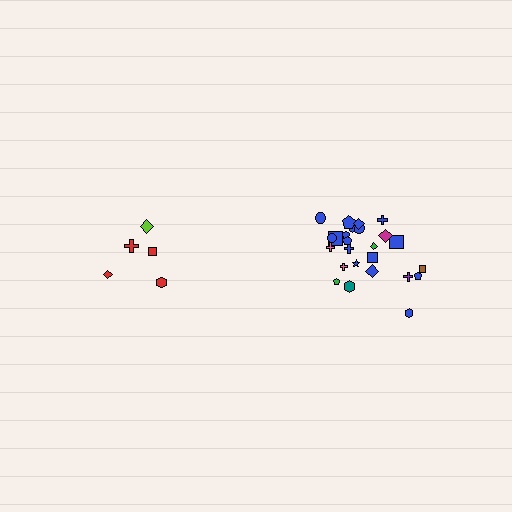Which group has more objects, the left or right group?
The right group.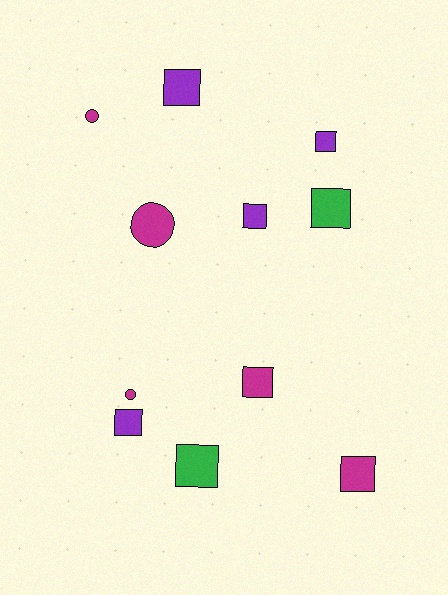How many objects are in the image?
There are 11 objects.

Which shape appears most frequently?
Square, with 8 objects.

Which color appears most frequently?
Magenta, with 5 objects.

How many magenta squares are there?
There are 2 magenta squares.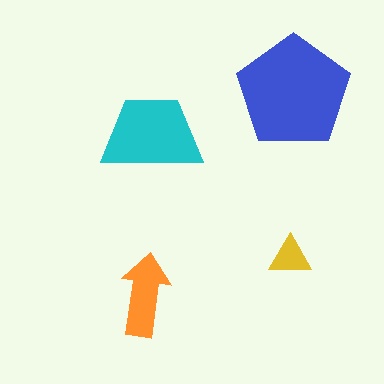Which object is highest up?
The blue pentagon is topmost.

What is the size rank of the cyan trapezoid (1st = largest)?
2nd.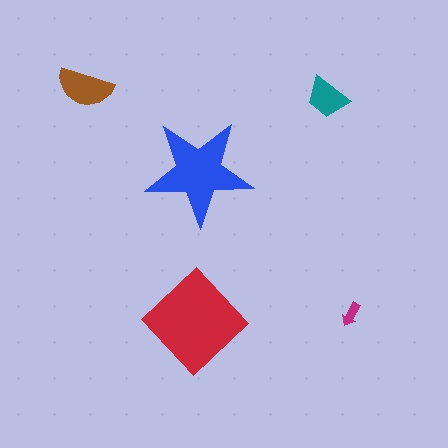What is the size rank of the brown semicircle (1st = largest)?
3rd.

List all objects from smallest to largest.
The magenta arrow, the teal trapezoid, the brown semicircle, the blue star, the red diamond.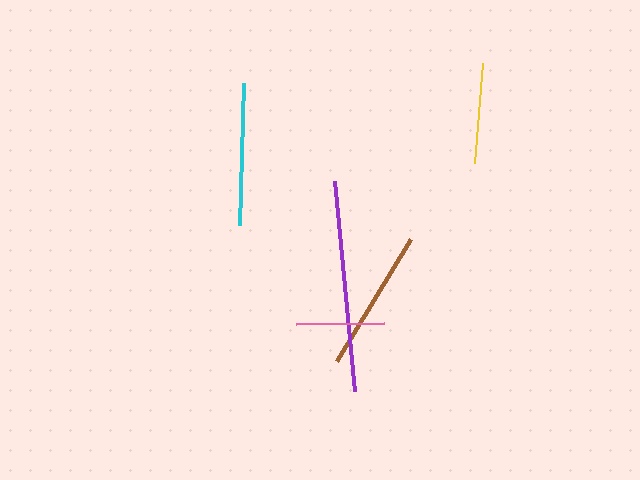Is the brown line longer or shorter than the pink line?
The brown line is longer than the pink line.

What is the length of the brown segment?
The brown segment is approximately 143 pixels long.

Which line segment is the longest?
The purple line is the longest at approximately 210 pixels.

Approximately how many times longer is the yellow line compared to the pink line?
The yellow line is approximately 1.1 times the length of the pink line.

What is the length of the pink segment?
The pink segment is approximately 88 pixels long.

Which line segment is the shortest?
The pink line is the shortest at approximately 88 pixels.